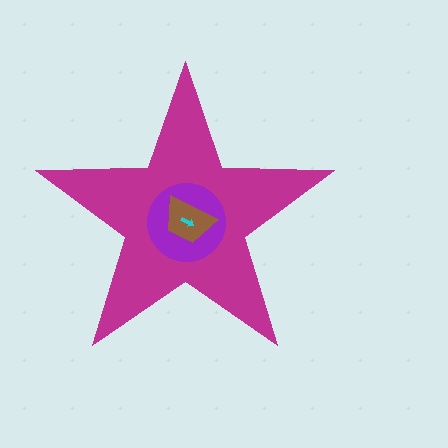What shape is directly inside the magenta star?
The purple circle.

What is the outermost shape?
The magenta star.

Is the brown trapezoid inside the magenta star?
Yes.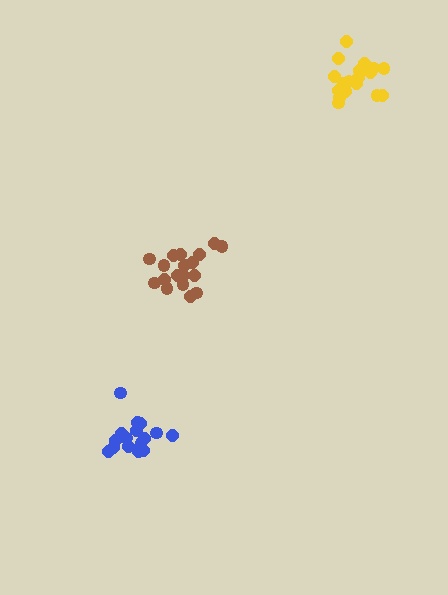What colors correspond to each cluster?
The clusters are colored: yellow, blue, brown.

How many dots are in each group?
Group 1: 18 dots, Group 2: 16 dots, Group 3: 18 dots (52 total).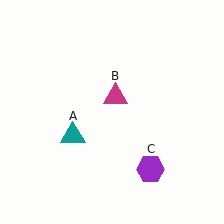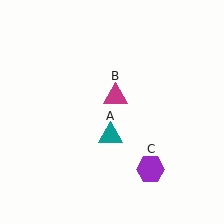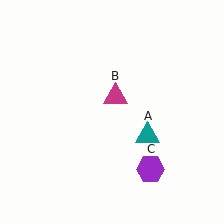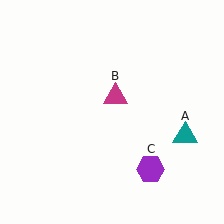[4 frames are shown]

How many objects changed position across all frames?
1 object changed position: teal triangle (object A).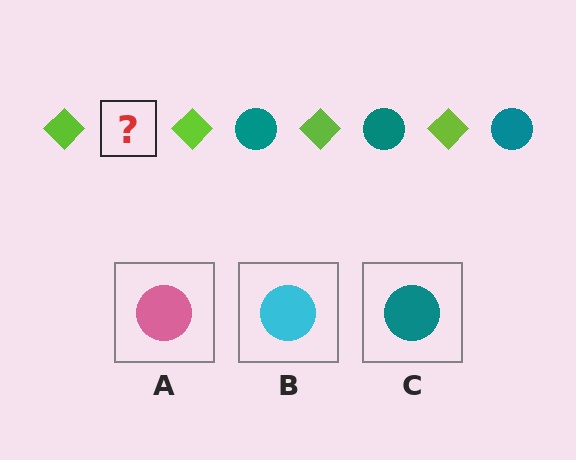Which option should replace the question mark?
Option C.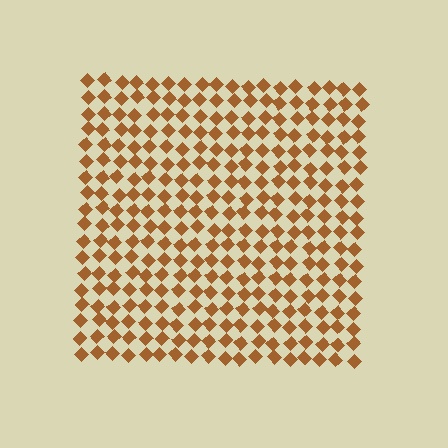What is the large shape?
The large shape is a square.